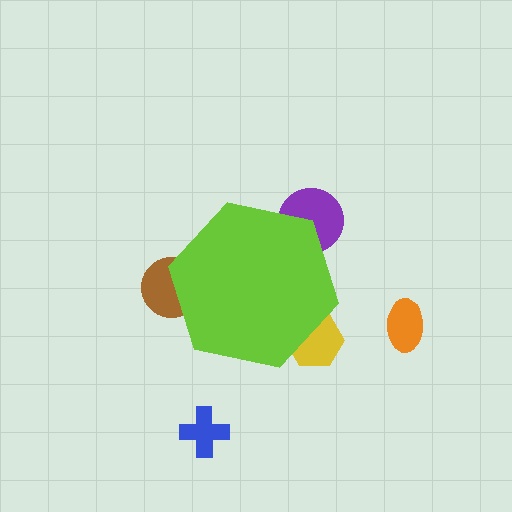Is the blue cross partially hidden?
No, the blue cross is fully visible.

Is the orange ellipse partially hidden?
No, the orange ellipse is fully visible.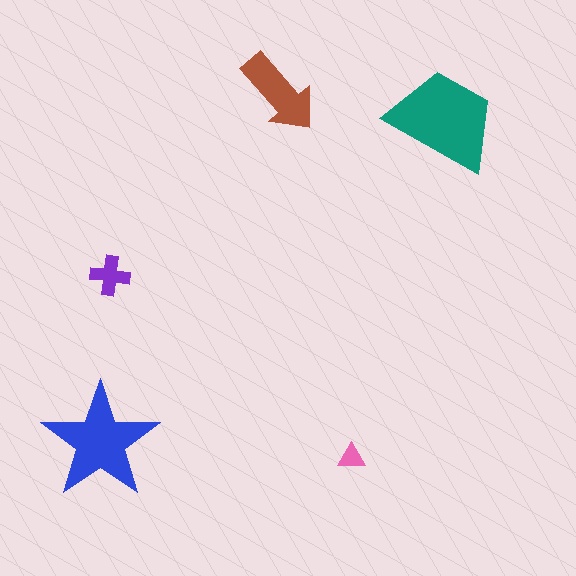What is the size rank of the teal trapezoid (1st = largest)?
1st.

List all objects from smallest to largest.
The pink triangle, the purple cross, the brown arrow, the blue star, the teal trapezoid.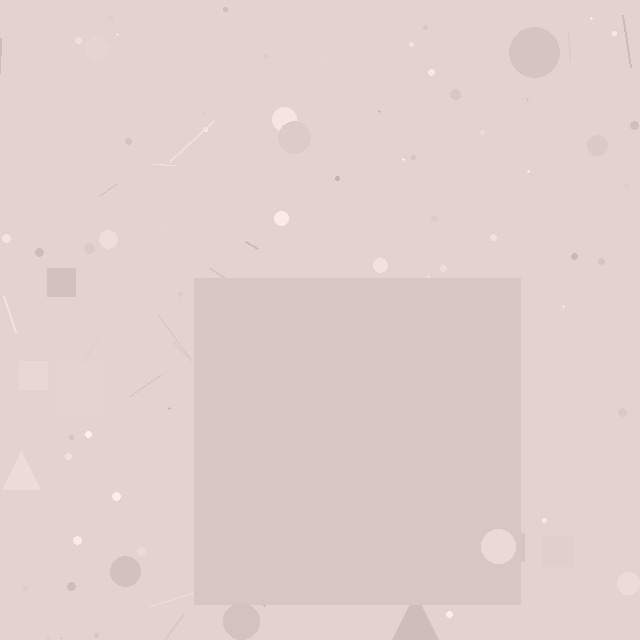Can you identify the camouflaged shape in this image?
The camouflaged shape is a square.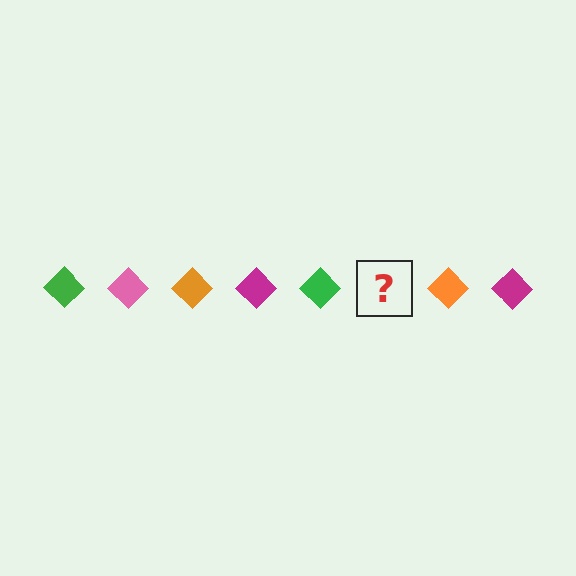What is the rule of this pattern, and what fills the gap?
The rule is that the pattern cycles through green, pink, orange, magenta diamonds. The gap should be filled with a pink diamond.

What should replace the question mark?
The question mark should be replaced with a pink diamond.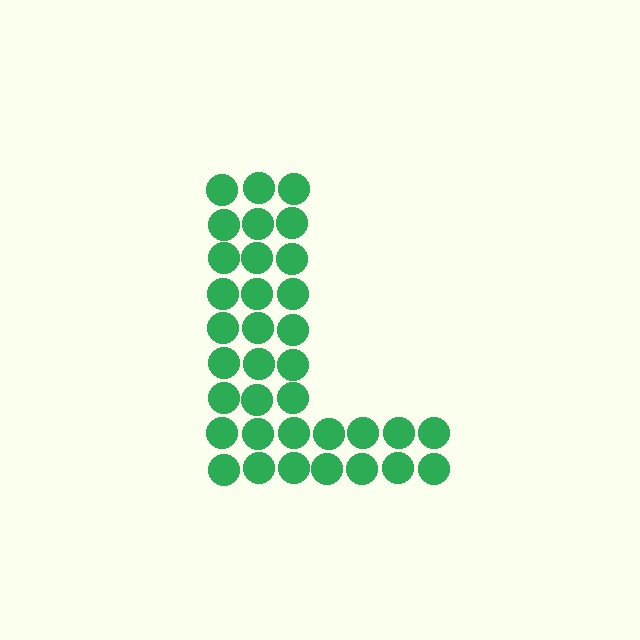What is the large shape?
The large shape is the letter L.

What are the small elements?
The small elements are circles.